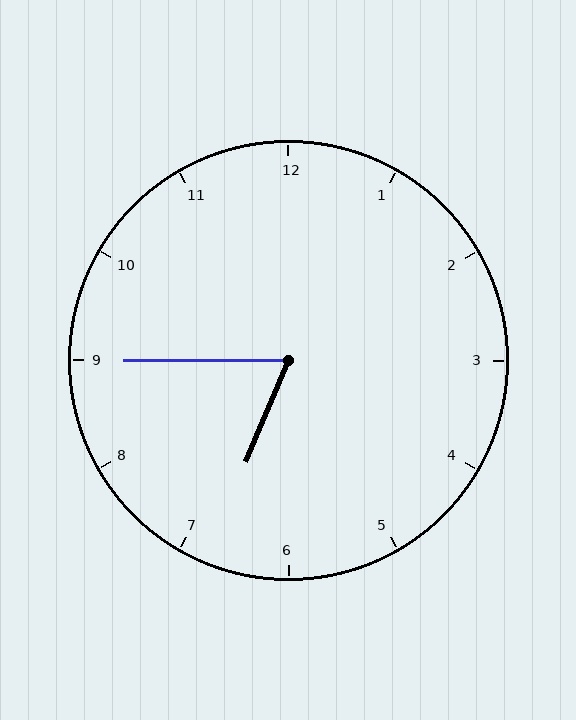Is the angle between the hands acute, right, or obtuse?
It is acute.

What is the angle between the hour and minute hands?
Approximately 68 degrees.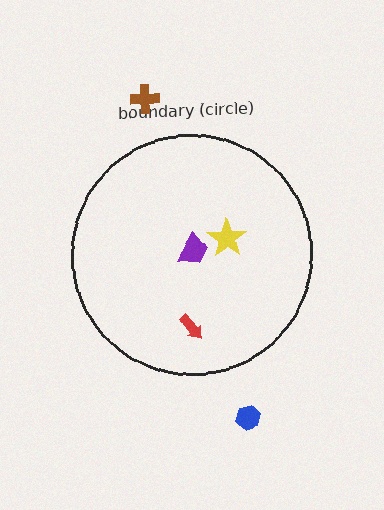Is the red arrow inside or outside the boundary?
Inside.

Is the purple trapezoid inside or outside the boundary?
Inside.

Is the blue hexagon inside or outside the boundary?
Outside.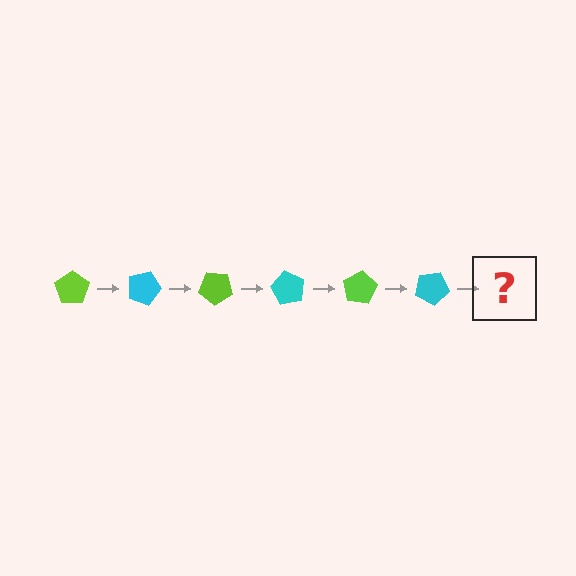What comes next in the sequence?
The next element should be a lime pentagon, rotated 120 degrees from the start.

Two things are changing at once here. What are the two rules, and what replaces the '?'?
The two rules are that it rotates 20 degrees each step and the color cycles through lime and cyan. The '?' should be a lime pentagon, rotated 120 degrees from the start.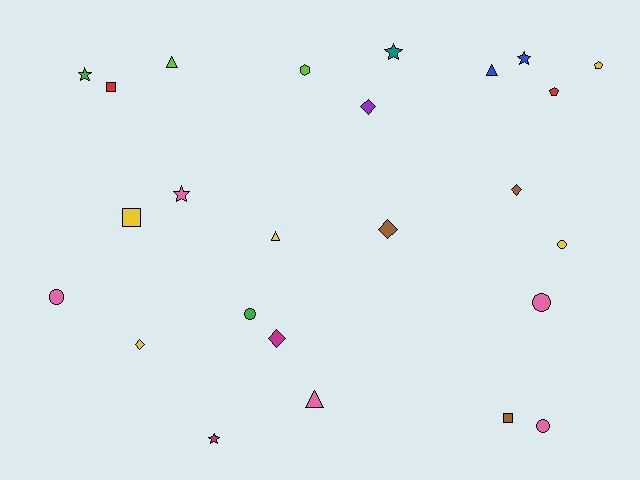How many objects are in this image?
There are 25 objects.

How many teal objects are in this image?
There is 1 teal object.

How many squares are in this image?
There are 3 squares.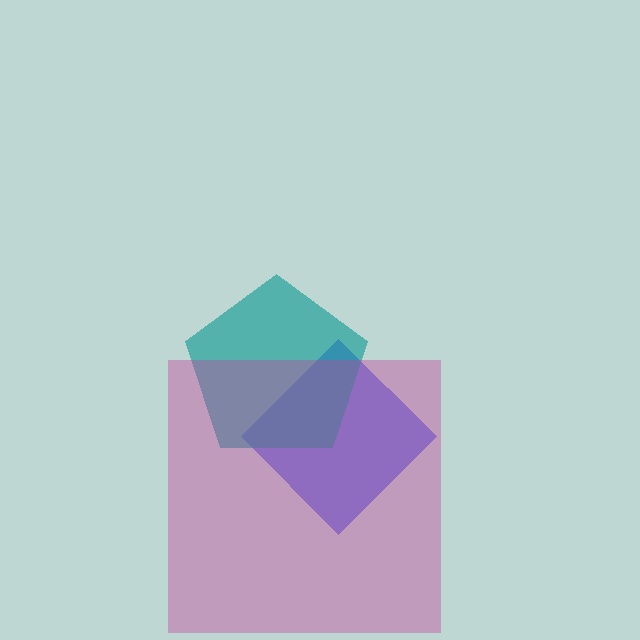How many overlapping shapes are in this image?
There are 3 overlapping shapes in the image.